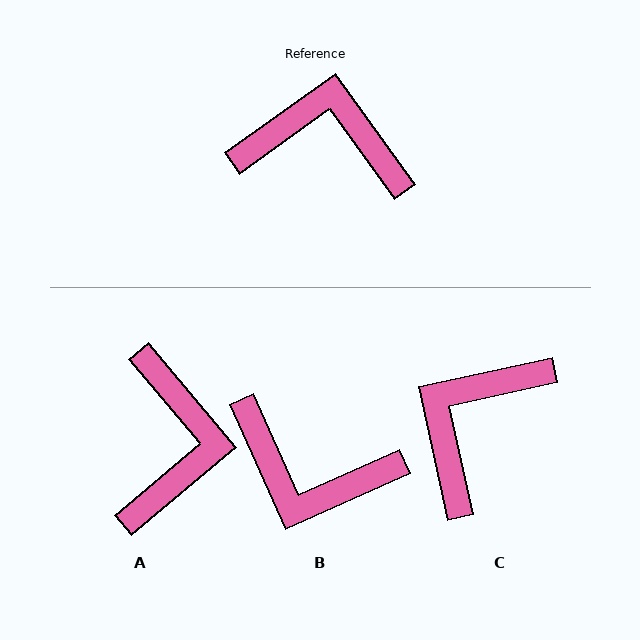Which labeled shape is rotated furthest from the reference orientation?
B, about 168 degrees away.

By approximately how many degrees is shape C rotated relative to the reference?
Approximately 67 degrees counter-clockwise.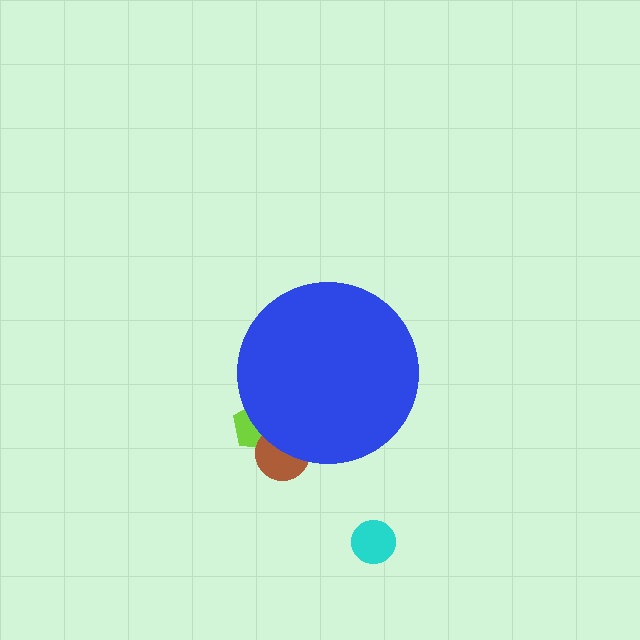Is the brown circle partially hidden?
Yes, the brown circle is partially hidden behind the blue circle.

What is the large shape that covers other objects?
A blue circle.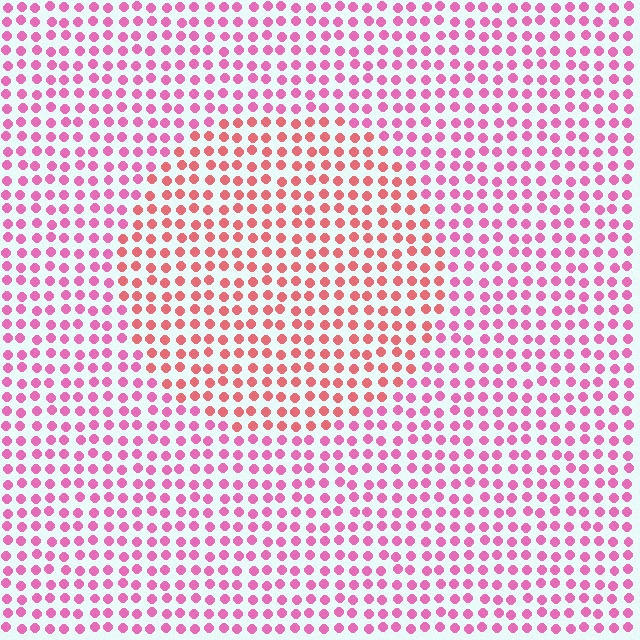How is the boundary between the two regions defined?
The boundary is defined purely by a slight shift in hue (about 32 degrees). Spacing, size, and orientation are identical on both sides.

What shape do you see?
I see a circle.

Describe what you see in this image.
The image is filled with small pink elements in a uniform arrangement. A circle-shaped region is visible where the elements are tinted to a slightly different hue, forming a subtle color boundary.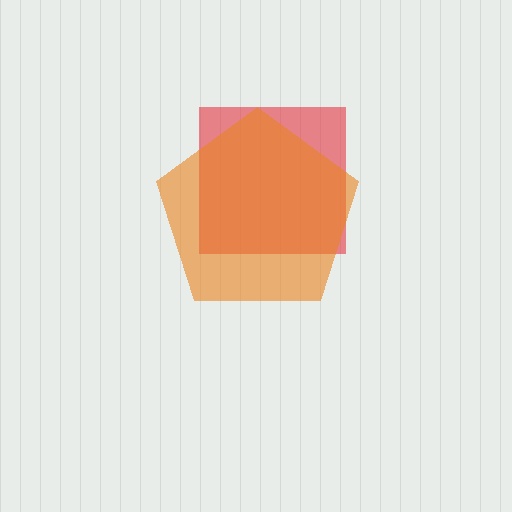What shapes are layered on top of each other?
The layered shapes are: a red square, an orange pentagon.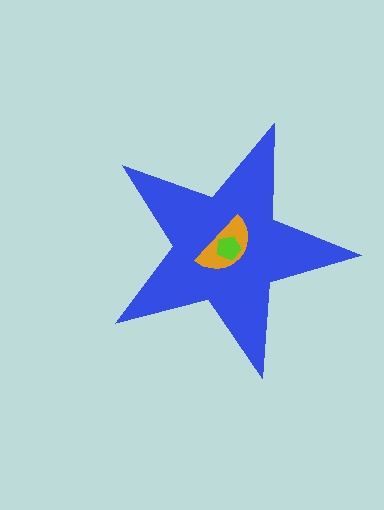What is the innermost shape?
The lime pentagon.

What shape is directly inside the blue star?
The orange semicircle.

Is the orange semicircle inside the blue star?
Yes.